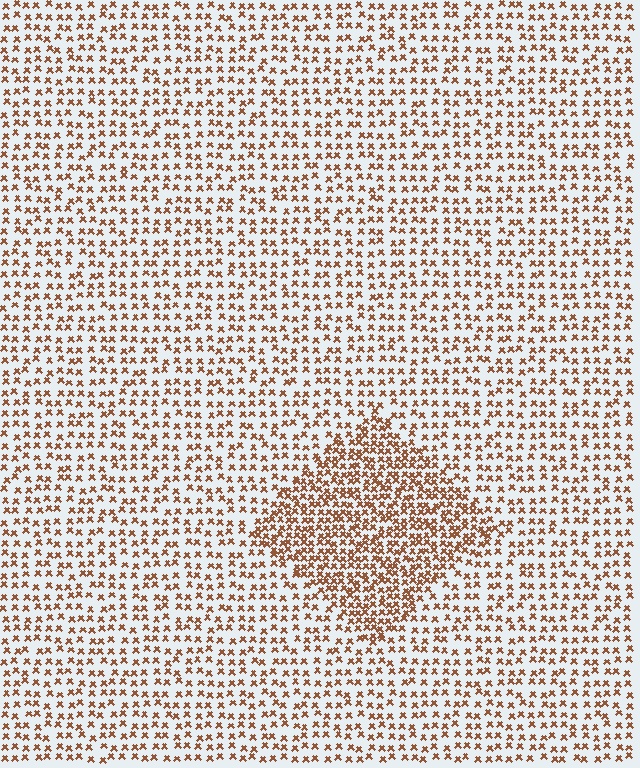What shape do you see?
I see a diamond.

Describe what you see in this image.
The image contains small brown elements arranged at two different densities. A diamond-shaped region is visible where the elements are more densely packed than the surrounding area.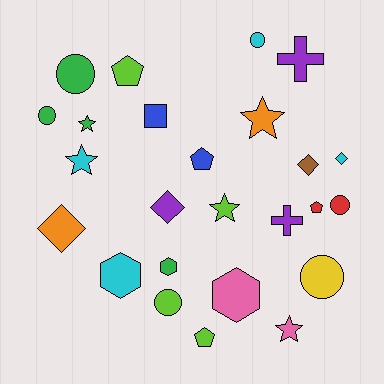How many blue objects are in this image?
There are 2 blue objects.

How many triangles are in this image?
There are no triangles.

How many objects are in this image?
There are 25 objects.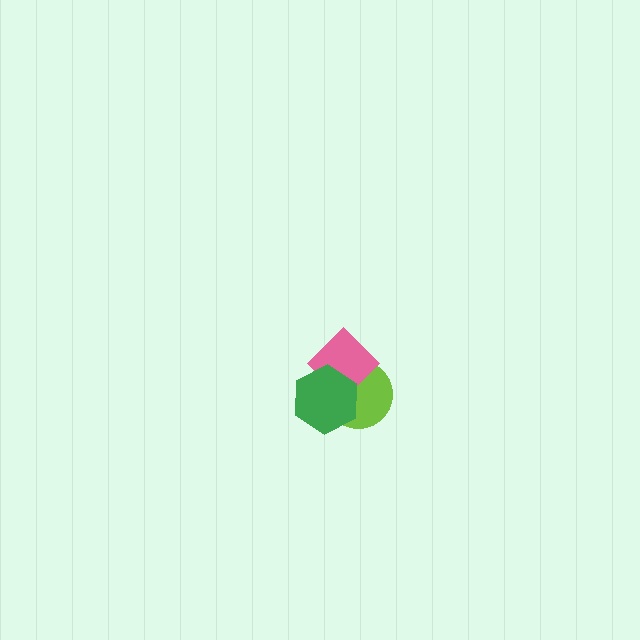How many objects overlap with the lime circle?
2 objects overlap with the lime circle.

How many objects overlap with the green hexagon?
2 objects overlap with the green hexagon.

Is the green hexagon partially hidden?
No, no other shape covers it.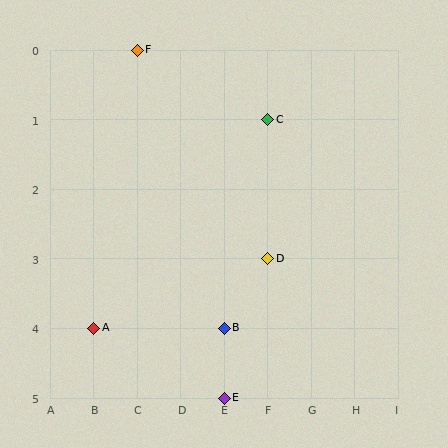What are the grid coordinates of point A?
Point A is at grid coordinates (B, 4).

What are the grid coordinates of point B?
Point B is at grid coordinates (E, 4).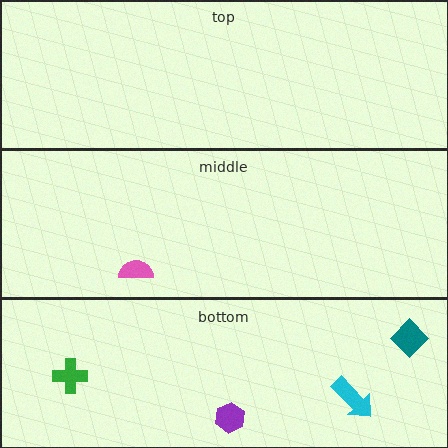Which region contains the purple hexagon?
The bottom region.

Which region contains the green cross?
The bottom region.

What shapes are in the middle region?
The pink semicircle.